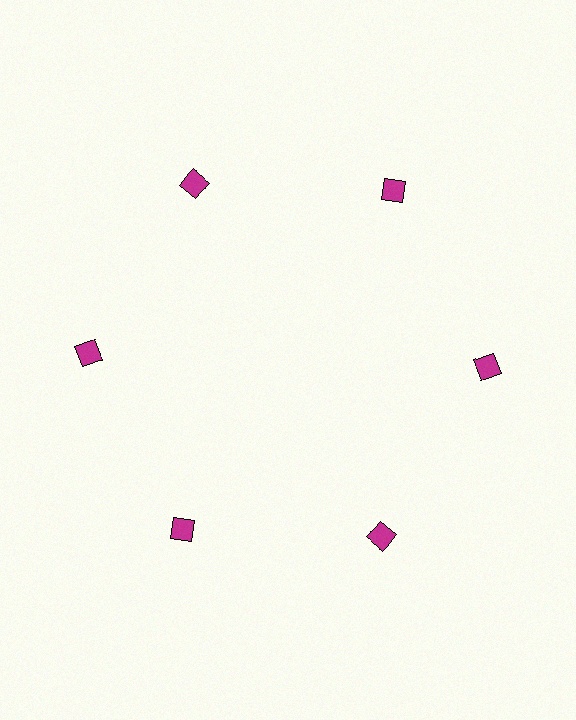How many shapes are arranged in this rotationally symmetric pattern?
There are 6 shapes, arranged in 6 groups of 1.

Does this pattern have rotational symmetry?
Yes, this pattern has 6-fold rotational symmetry. It looks the same after rotating 60 degrees around the center.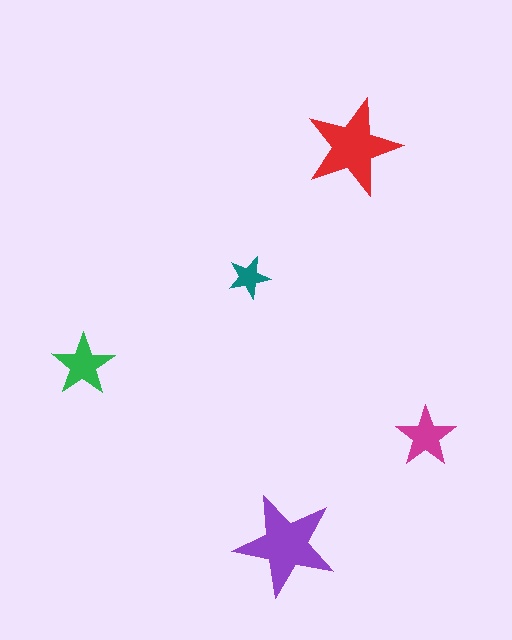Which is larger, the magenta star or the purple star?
The purple one.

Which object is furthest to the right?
The magenta star is rightmost.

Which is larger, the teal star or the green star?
The green one.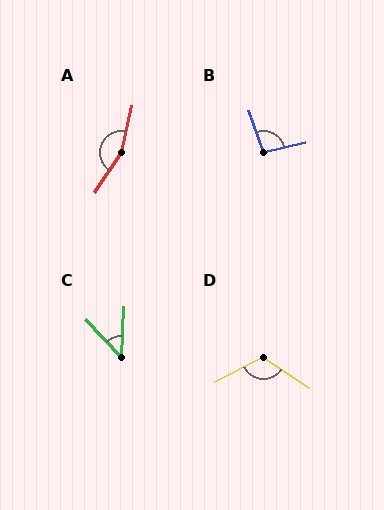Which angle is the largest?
A, at approximately 159 degrees.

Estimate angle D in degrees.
Approximately 120 degrees.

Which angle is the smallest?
C, at approximately 46 degrees.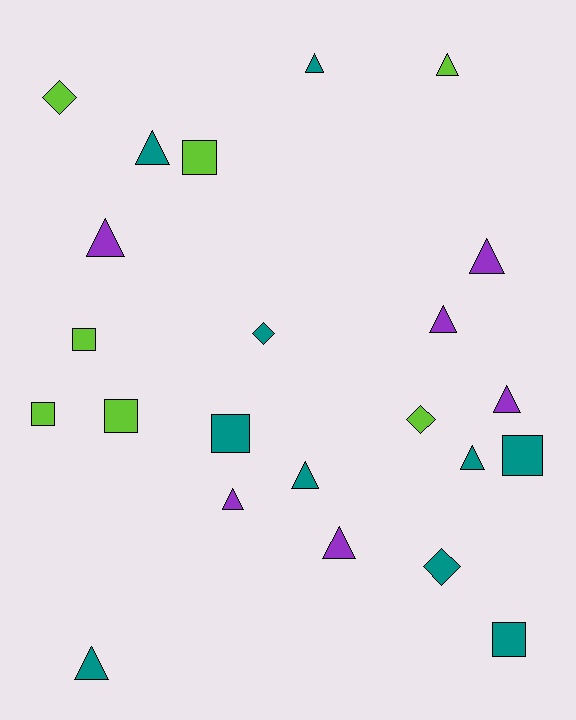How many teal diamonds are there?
There are 2 teal diamonds.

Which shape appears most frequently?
Triangle, with 12 objects.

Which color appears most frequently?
Teal, with 10 objects.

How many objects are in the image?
There are 23 objects.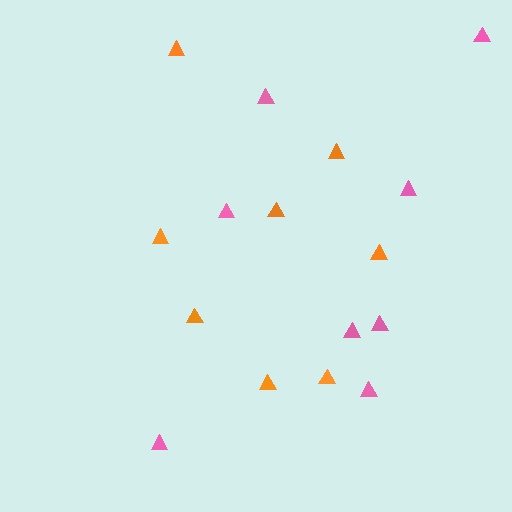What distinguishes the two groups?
There are 2 groups: one group of orange triangles (8) and one group of pink triangles (8).